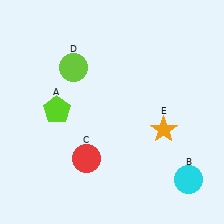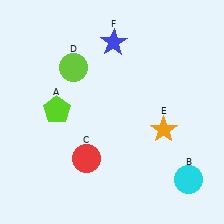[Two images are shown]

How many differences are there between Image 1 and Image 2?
There is 1 difference between the two images.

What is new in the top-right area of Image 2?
A blue star (F) was added in the top-right area of Image 2.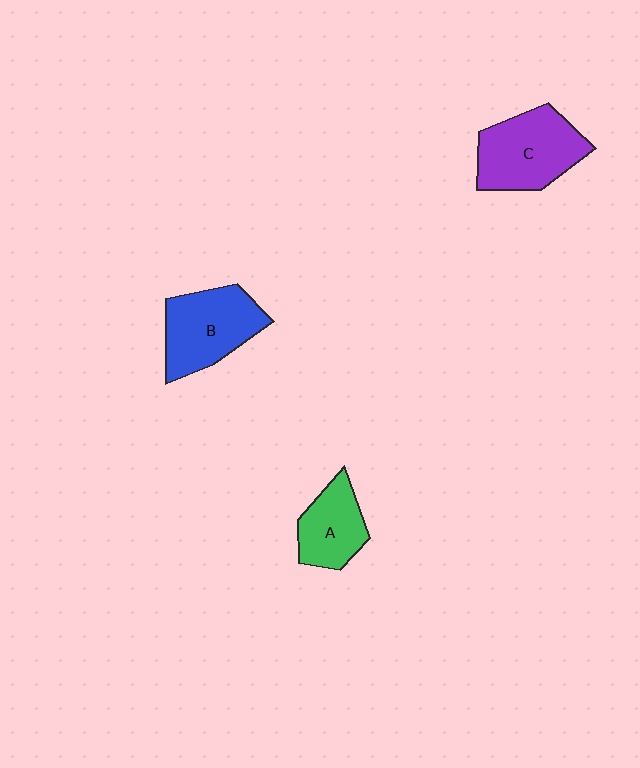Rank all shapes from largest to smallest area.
From largest to smallest: C (purple), B (blue), A (green).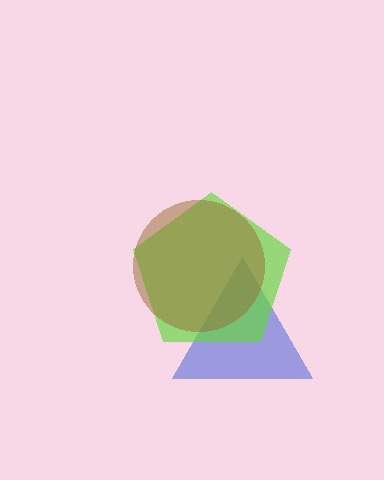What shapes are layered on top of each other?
The layered shapes are: a blue triangle, a lime pentagon, a brown circle.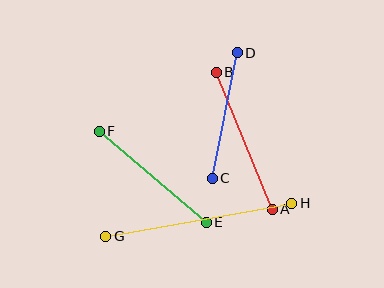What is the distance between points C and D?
The distance is approximately 128 pixels.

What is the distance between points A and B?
The distance is approximately 148 pixels.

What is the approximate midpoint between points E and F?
The midpoint is at approximately (153, 177) pixels.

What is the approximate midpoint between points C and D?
The midpoint is at approximately (225, 115) pixels.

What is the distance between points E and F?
The distance is approximately 140 pixels.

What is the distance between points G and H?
The distance is approximately 189 pixels.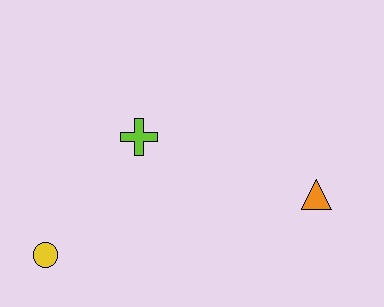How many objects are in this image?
There are 3 objects.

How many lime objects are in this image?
There is 1 lime object.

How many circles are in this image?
There is 1 circle.